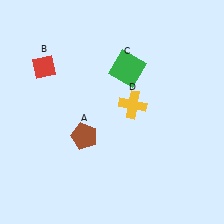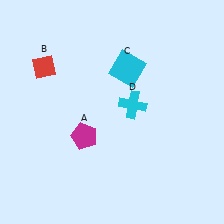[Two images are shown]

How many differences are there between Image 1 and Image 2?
There are 3 differences between the two images.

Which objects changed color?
A changed from brown to magenta. C changed from green to cyan. D changed from yellow to cyan.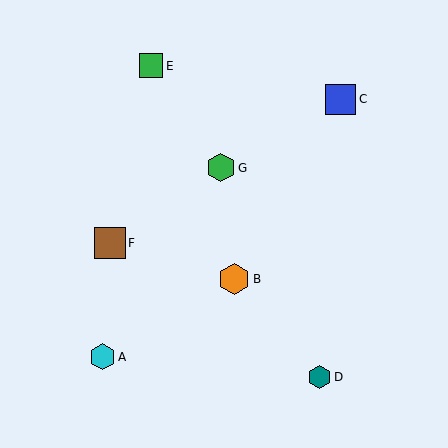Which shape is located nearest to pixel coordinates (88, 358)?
The cyan hexagon (labeled A) at (102, 357) is nearest to that location.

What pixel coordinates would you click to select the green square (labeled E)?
Click at (151, 66) to select the green square E.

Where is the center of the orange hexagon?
The center of the orange hexagon is at (234, 279).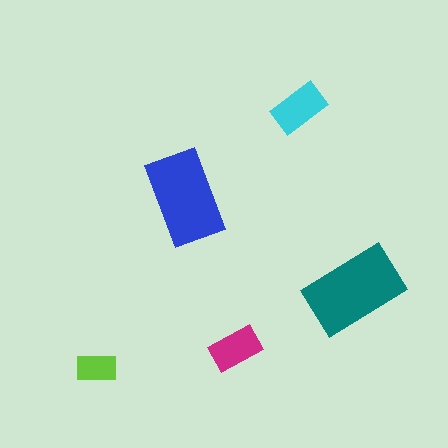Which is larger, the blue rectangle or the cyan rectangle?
The blue one.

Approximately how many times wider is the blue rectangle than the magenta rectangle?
About 2 times wider.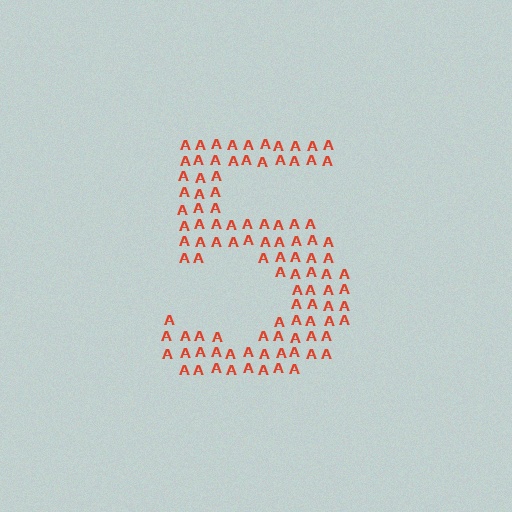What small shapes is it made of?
It is made of small letter A's.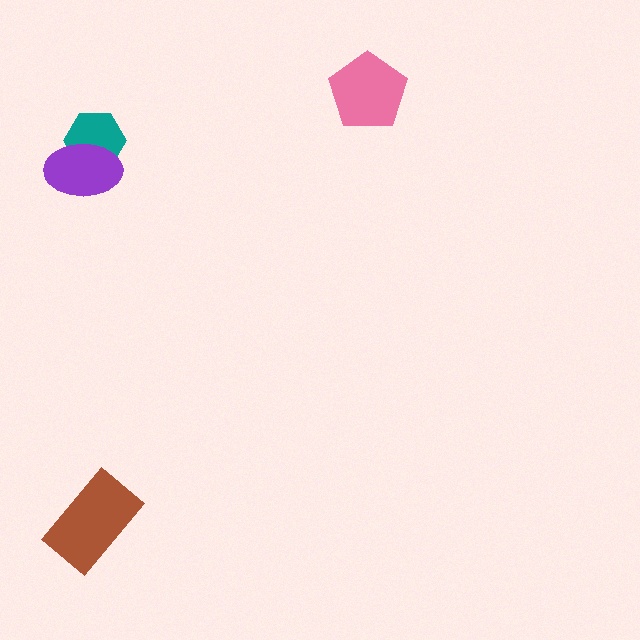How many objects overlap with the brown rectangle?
0 objects overlap with the brown rectangle.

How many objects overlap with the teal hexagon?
1 object overlaps with the teal hexagon.